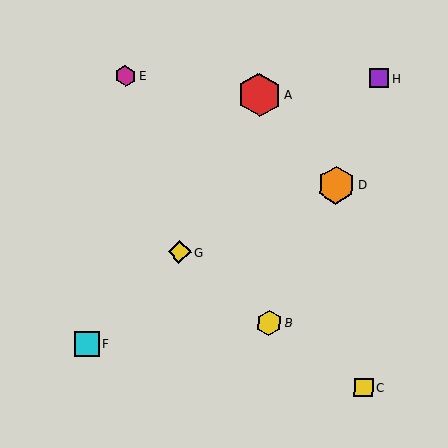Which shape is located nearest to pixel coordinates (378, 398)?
The yellow square (labeled C) at (364, 388) is nearest to that location.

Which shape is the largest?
The red hexagon (labeled A) is the largest.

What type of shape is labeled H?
Shape H is a purple square.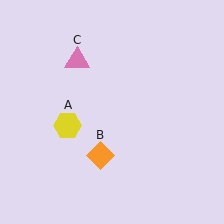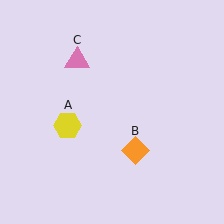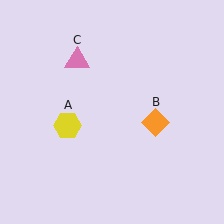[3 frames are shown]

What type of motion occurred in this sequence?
The orange diamond (object B) rotated counterclockwise around the center of the scene.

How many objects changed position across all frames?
1 object changed position: orange diamond (object B).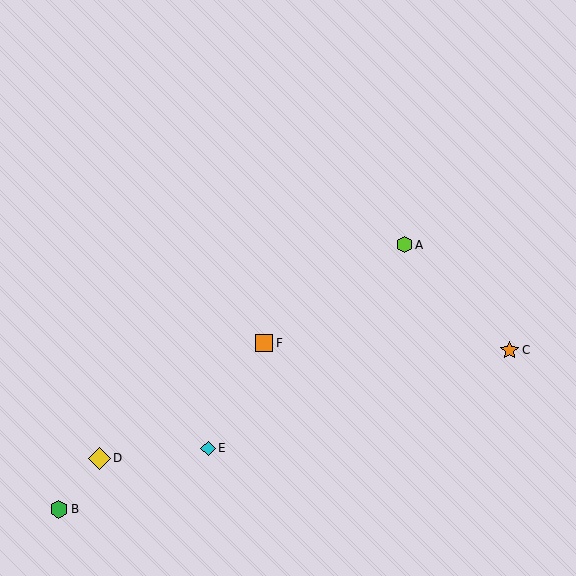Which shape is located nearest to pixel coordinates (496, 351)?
The orange star (labeled C) at (510, 350) is nearest to that location.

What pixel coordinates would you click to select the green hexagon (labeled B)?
Click at (59, 509) to select the green hexagon B.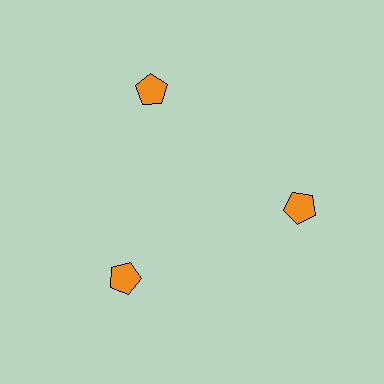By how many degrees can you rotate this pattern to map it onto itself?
The pattern maps onto itself every 120 degrees of rotation.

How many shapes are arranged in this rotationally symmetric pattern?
There are 3 shapes, arranged in 3 groups of 1.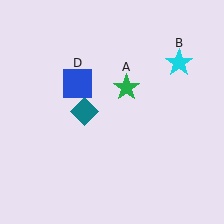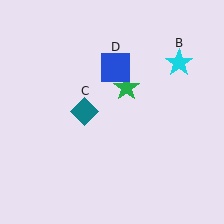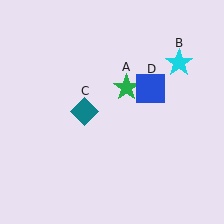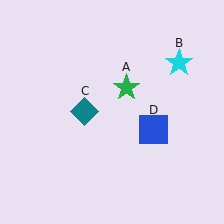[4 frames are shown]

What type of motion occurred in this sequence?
The blue square (object D) rotated clockwise around the center of the scene.